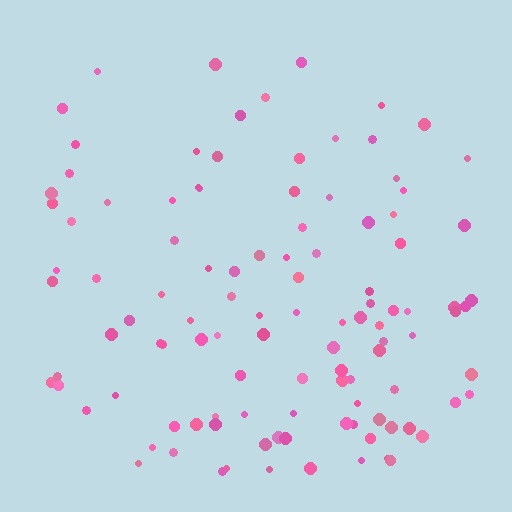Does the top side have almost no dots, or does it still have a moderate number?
Still a moderate number, just noticeably fewer than the bottom.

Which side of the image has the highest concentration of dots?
The bottom.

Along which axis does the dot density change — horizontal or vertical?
Vertical.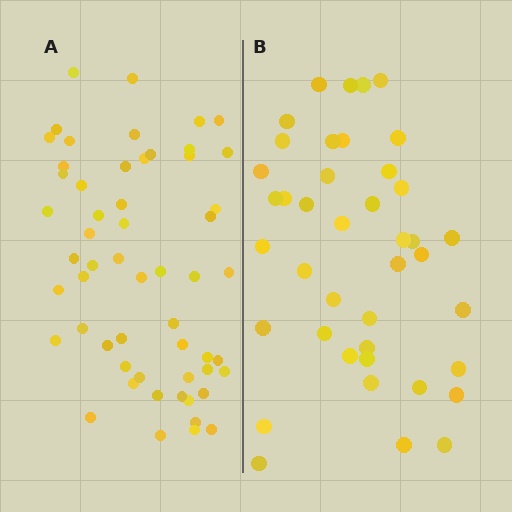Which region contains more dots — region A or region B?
Region A (the left region) has more dots.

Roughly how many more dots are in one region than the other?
Region A has approximately 15 more dots than region B.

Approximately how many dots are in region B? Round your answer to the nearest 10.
About 40 dots. (The exact count is 41, which rounds to 40.)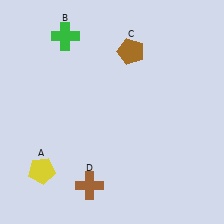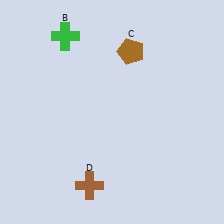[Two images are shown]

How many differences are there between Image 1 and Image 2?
There is 1 difference between the two images.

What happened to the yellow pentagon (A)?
The yellow pentagon (A) was removed in Image 2. It was in the bottom-left area of Image 1.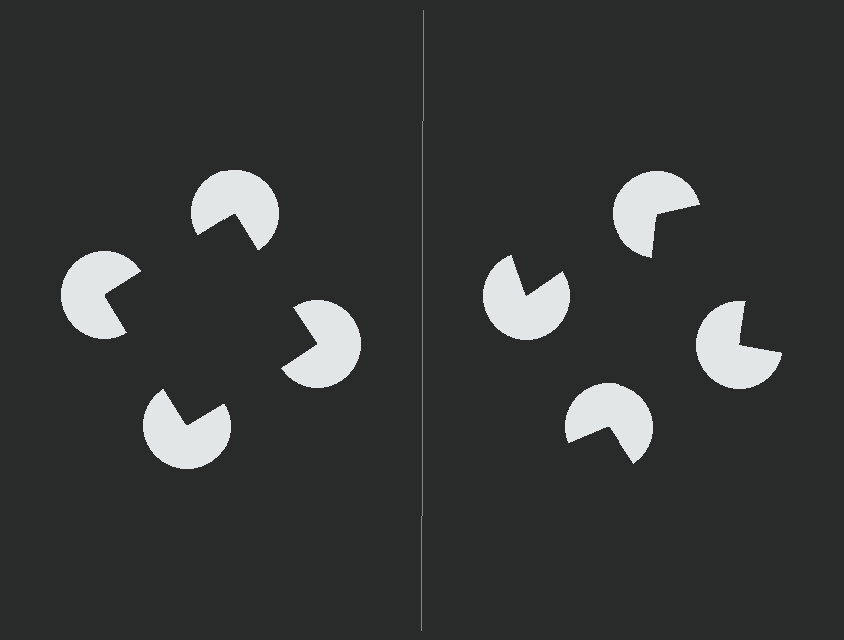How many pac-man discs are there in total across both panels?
8 — 4 on each side.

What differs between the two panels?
The pac-man discs are positioned identically on both sides; only the wedge orientations differ. On the left they align to a square; on the right they are misaligned.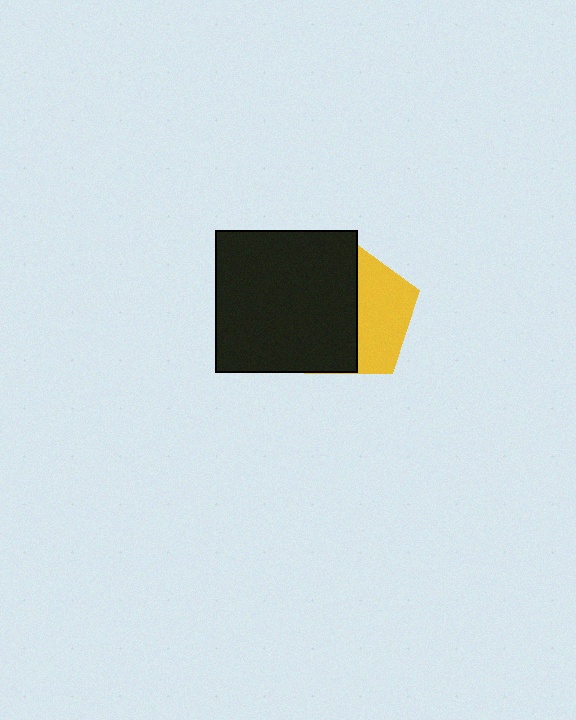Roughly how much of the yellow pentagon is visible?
A small part of it is visible (roughly 41%).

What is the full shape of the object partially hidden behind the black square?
The partially hidden object is a yellow pentagon.